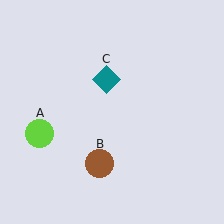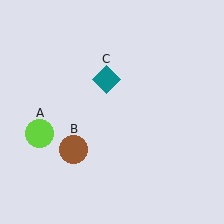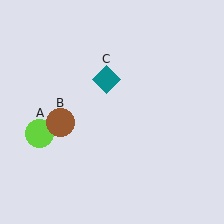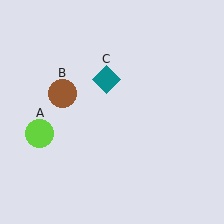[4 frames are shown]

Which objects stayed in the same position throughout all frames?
Lime circle (object A) and teal diamond (object C) remained stationary.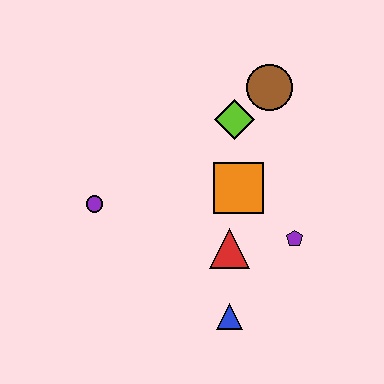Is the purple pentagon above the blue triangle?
Yes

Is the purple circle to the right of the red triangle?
No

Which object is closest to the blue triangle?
The red triangle is closest to the blue triangle.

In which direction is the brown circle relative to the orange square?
The brown circle is above the orange square.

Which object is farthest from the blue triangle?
The brown circle is farthest from the blue triangle.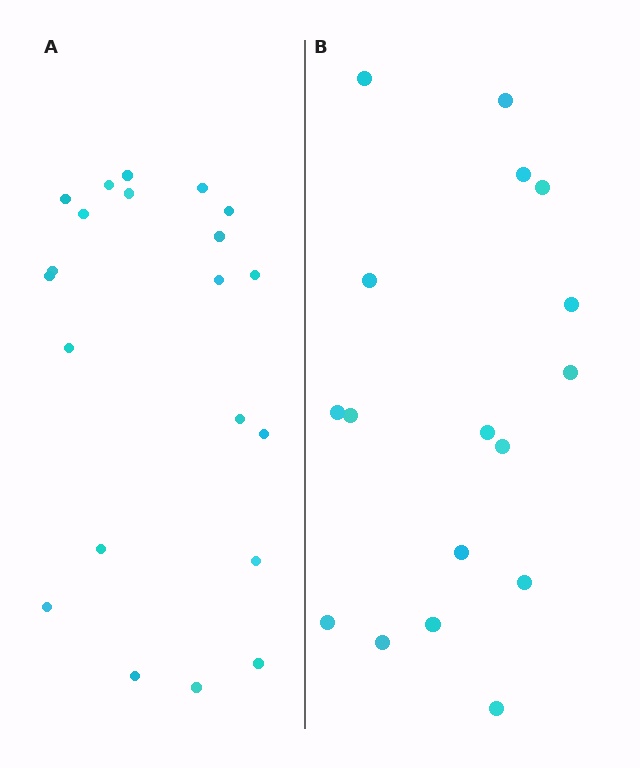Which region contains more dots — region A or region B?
Region A (the left region) has more dots.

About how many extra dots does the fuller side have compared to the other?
Region A has about 4 more dots than region B.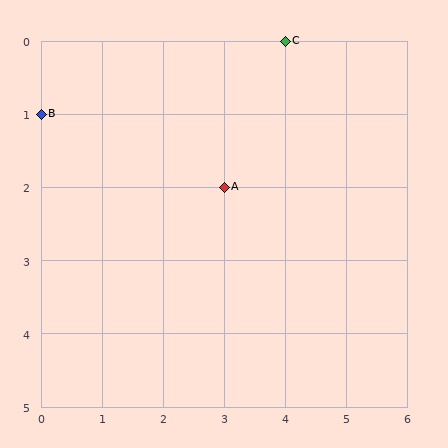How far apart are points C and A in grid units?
Points C and A are 1 column and 2 rows apart (about 2.2 grid units diagonally).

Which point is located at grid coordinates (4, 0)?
Point C is at (4, 0).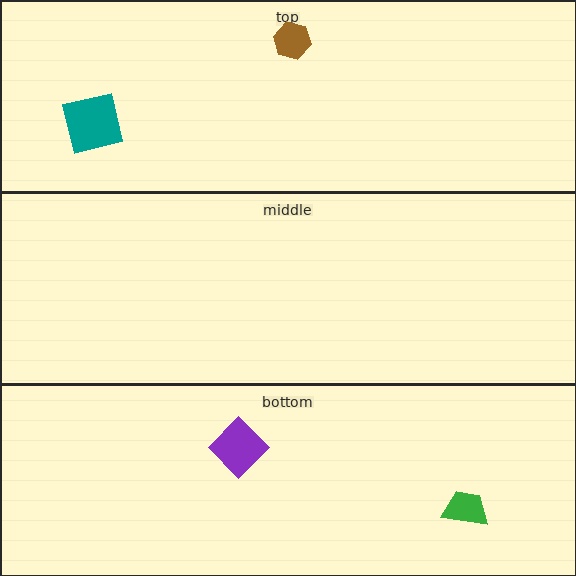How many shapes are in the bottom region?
2.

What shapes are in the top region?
The teal square, the brown hexagon.